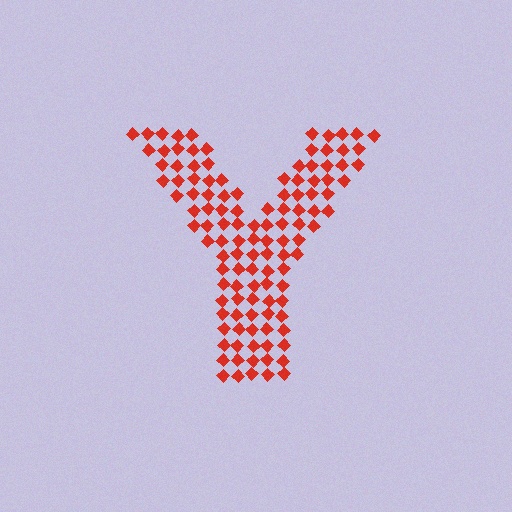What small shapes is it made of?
It is made of small diamonds.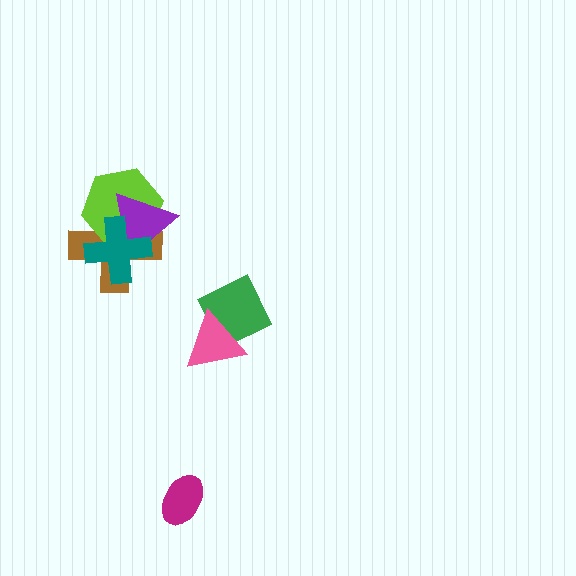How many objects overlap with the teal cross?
3 objects overlap with the teal cross.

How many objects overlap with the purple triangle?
3 objects overlap with the purple triangle.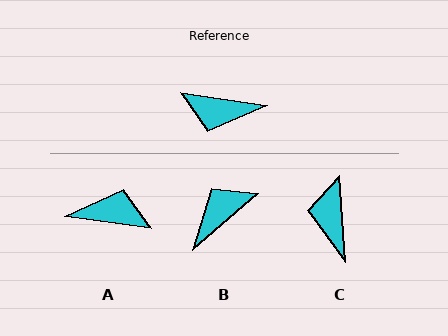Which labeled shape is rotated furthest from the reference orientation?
A, about 179 degrees away.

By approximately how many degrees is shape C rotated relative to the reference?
Approximately 77 degrees clockwise.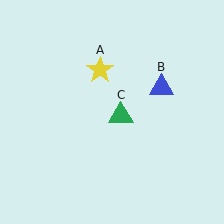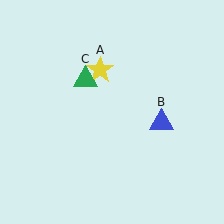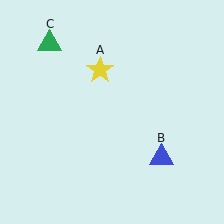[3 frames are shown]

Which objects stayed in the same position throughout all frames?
Yellow star (object A) remained stationary.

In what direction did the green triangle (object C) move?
The green triangle (object C) moved up and to the left.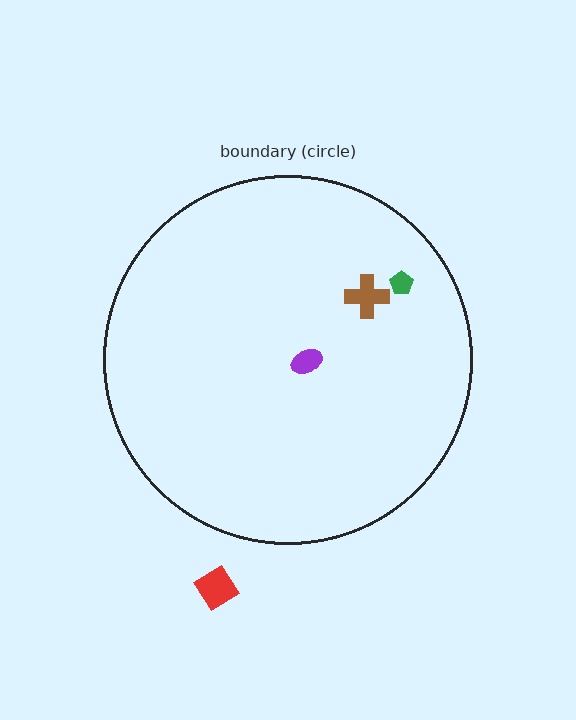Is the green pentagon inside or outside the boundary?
Inside.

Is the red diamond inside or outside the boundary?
Outside.